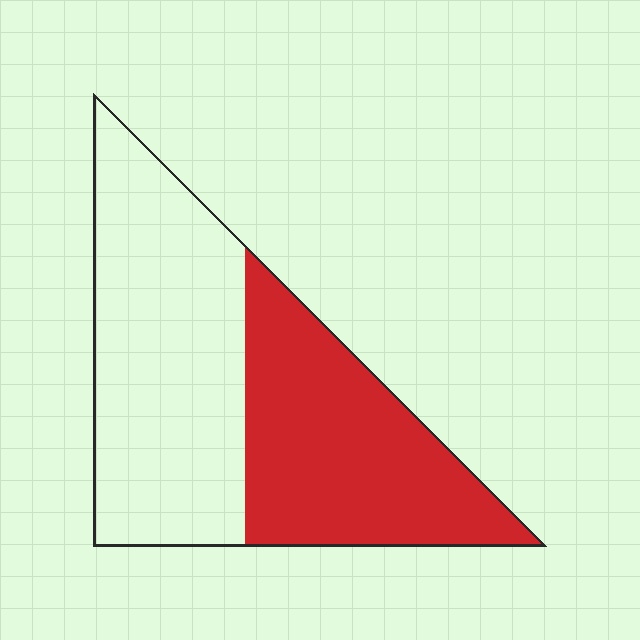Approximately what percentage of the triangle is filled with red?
Approximately 45%.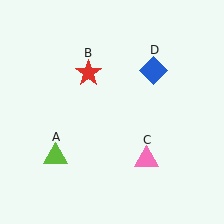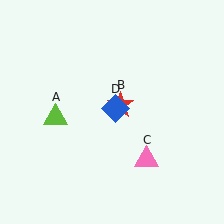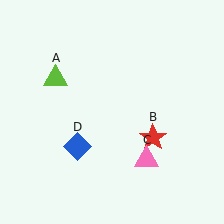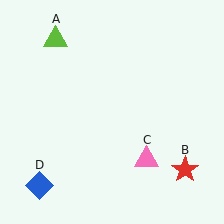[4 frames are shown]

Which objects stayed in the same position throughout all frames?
Pink triangle (object C) remained stationary.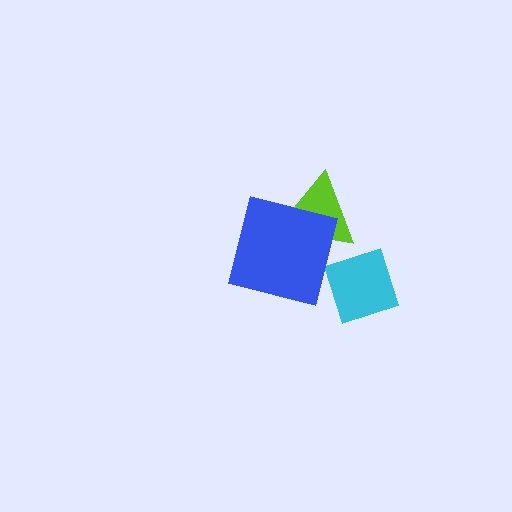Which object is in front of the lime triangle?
The blue square is in front of the lime triangle.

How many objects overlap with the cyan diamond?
0 objects overlap with the cyan diamond.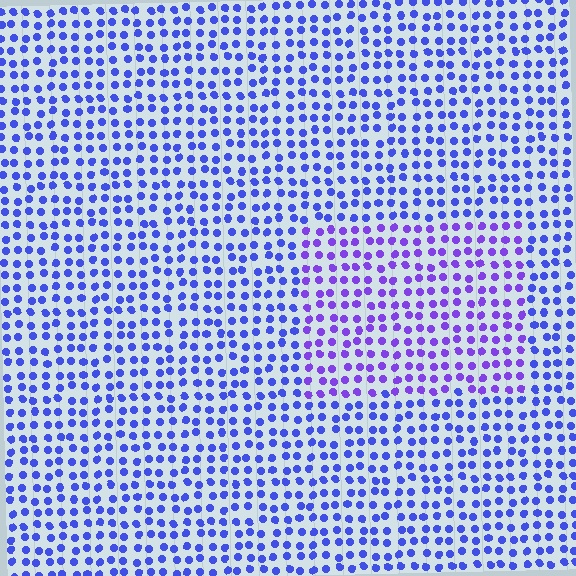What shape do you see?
I see a rectangle.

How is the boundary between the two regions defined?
The boundary is defined purely by a slight shift in hue (about 29 degrees). Spacing, size, and orientation are identical on both sides.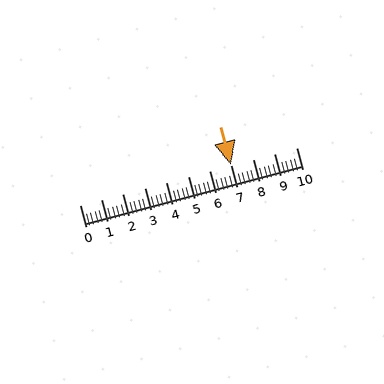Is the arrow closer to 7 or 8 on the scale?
The arrow is closer to 7.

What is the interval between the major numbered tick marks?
The major tick marks are spaced 1 units apart.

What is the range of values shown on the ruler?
The ruler shows values from 0 to 10.